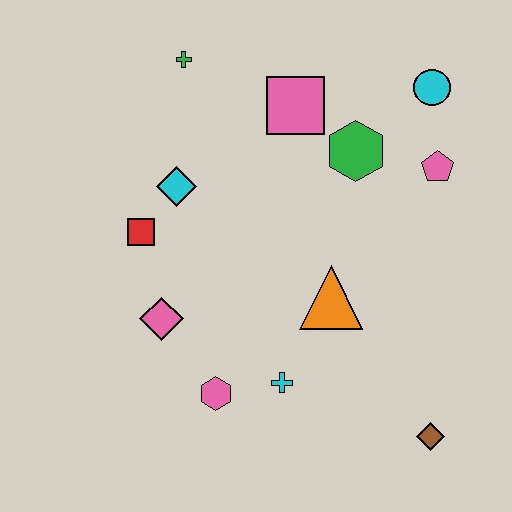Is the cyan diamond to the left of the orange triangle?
Yes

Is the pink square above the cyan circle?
No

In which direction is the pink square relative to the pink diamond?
The pink square is above the pink diamond.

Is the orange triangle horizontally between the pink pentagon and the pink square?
Yes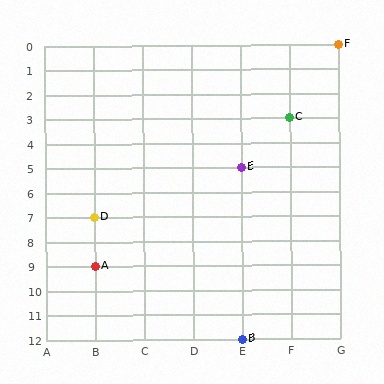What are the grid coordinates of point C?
Point C is at grid coordinates (F, 3).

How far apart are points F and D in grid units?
Points F and D are 5 columns and 7 rows apart (about 8.6 grid units diagonally).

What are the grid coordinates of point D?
Point D is at grid coordinates (B, 7).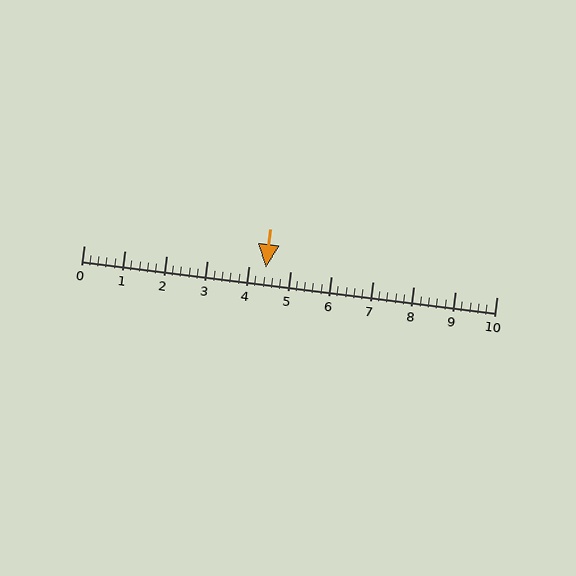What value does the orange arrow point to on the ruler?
The orange arrow points to approximately 4.4.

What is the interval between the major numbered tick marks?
The major tick marks are spaced 1 units apart.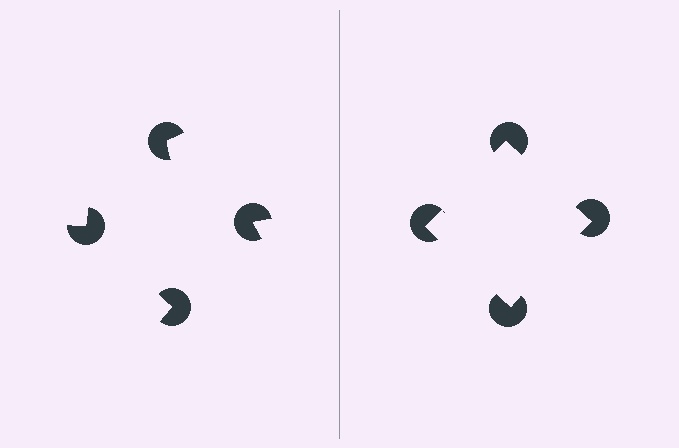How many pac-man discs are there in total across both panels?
8 — 4 on each side.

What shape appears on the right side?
An illusory square.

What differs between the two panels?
The pac-man discs are positioned identically on both sides; only the wedge orientations differ. On the right they align to a square; on the left they are misaligned.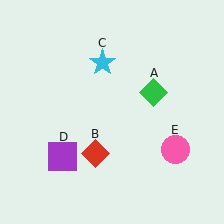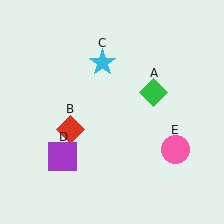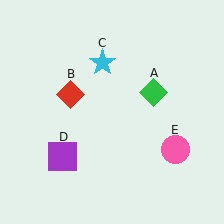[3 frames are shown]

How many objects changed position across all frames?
1 object changed position: red diamond (object B).